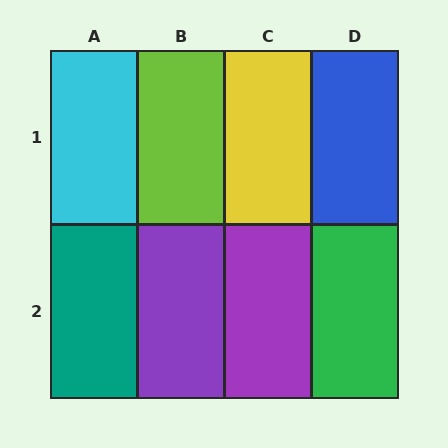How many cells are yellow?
1 cell is yellow.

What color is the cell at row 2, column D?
Green.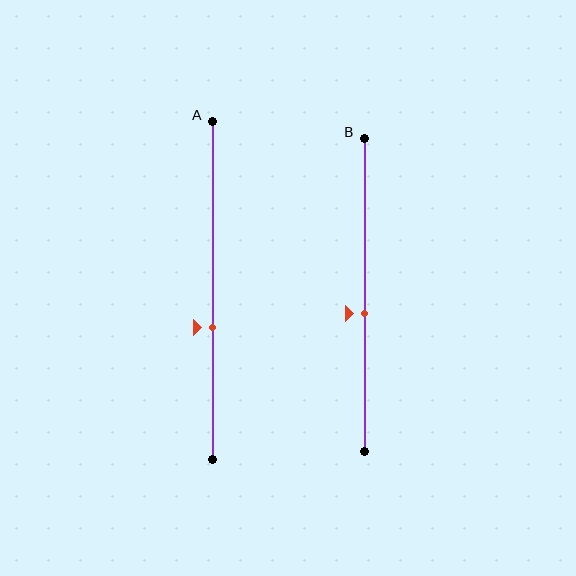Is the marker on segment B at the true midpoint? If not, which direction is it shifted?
No, the marker on segment B is shifted downward by about 6% of the segment length.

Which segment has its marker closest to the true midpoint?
Segment B has its marker closest to the true midpoint.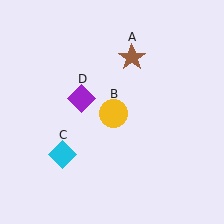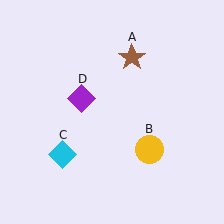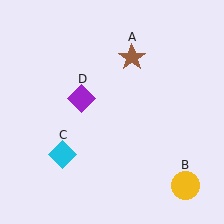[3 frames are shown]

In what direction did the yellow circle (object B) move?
The yellow circle (object B) moved down and to the right.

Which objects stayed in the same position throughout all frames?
Brown star (object A) and cyan diamond (object C) and purple diamond (object D) remained stationary.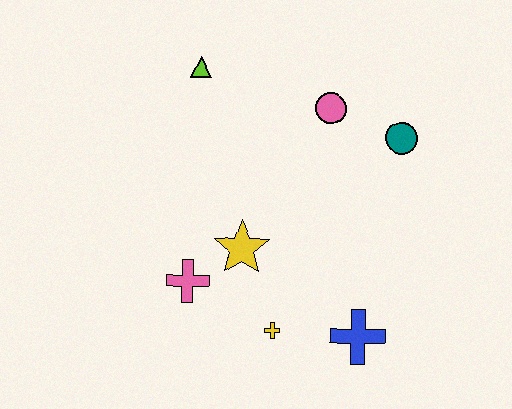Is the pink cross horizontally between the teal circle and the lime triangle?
No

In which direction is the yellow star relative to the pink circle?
The yellow star is below the pink circle.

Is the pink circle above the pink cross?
Yes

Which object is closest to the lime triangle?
The pink circle is closest to the lime triangle.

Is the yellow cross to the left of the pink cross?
No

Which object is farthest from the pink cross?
The teal circle is farthest from the pink cross.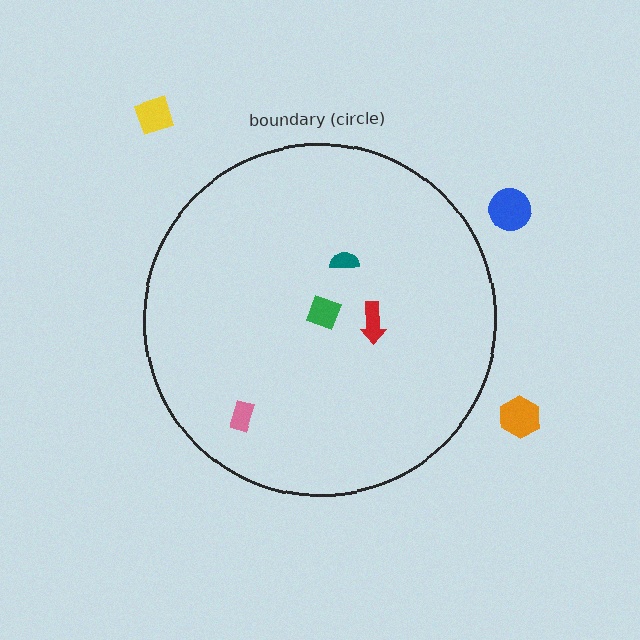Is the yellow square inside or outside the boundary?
Outside.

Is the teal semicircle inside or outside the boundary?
Inside.